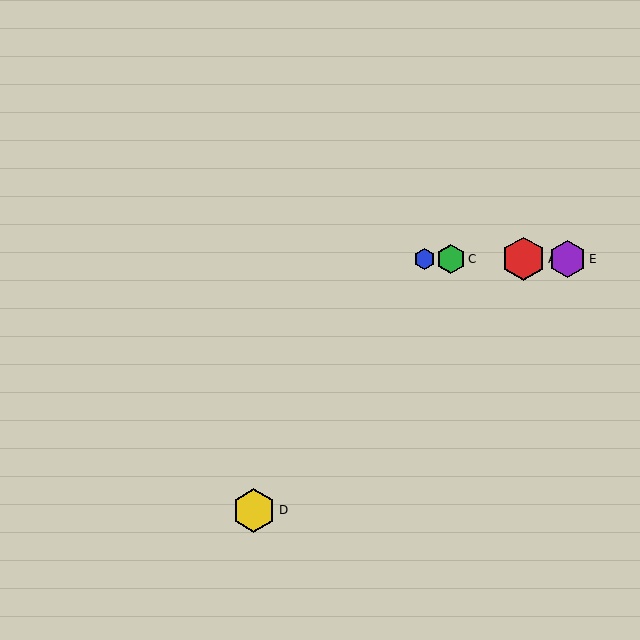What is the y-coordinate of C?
Object C is at y≈259.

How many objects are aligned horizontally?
4 objects (A, B, C, E) are aligned horizontally.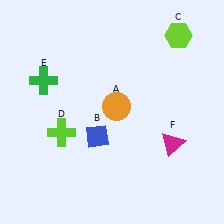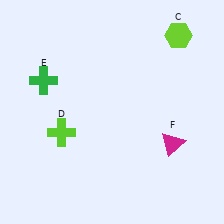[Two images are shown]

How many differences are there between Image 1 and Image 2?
There are 2 differences between the two images.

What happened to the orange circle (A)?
The orange circle (A) was removed in Image 2. It was in the top-right area of Image 1.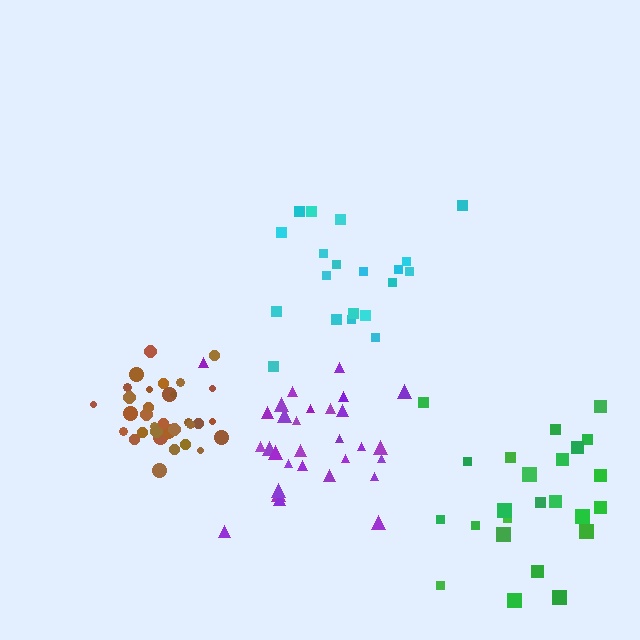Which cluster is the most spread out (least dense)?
Green.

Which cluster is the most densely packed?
Brown.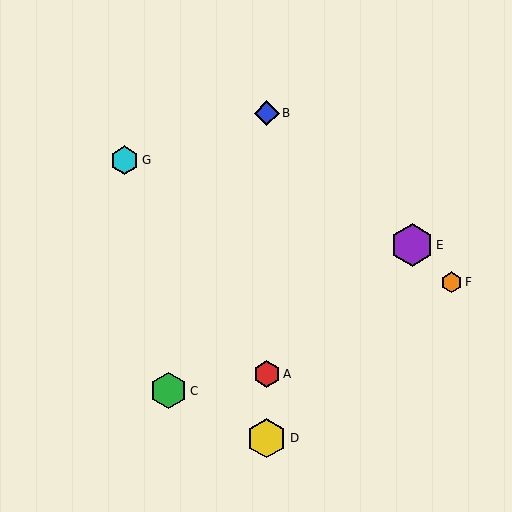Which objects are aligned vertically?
Objects A, B, D are aligned vertically.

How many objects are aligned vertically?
3 objects (A, B, D) are aligned vertically.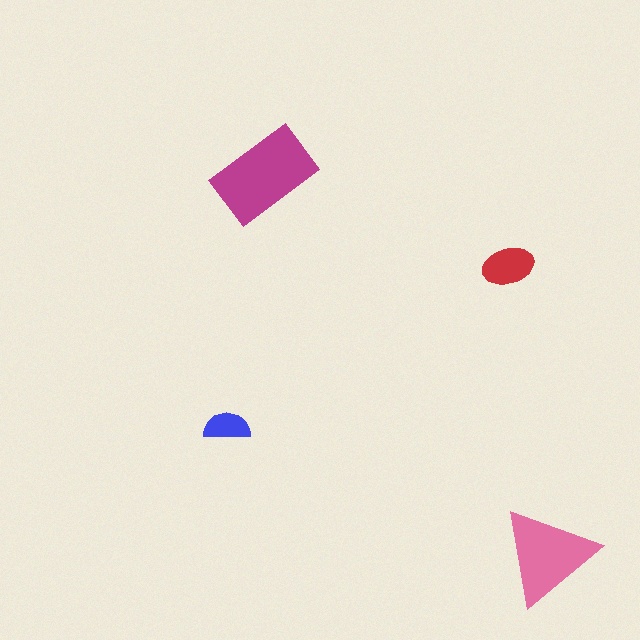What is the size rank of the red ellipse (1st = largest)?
3rd.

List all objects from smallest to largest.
The blue semicircle, the red ellipse, the pink triangle, the magenta rectangle.